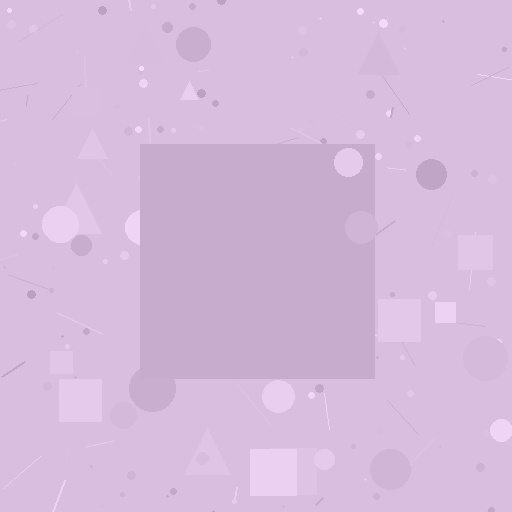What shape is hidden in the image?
A square is hidden in the image.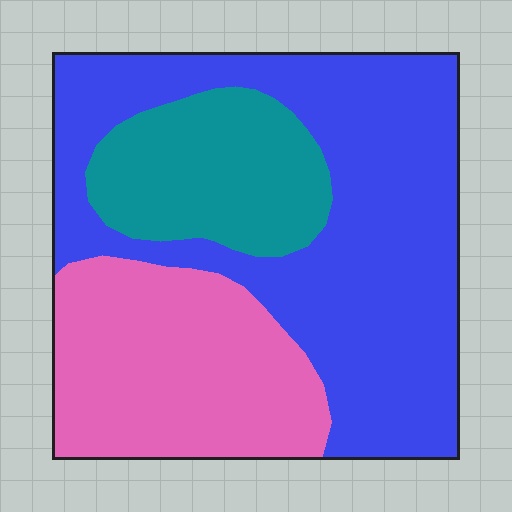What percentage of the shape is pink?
Pink takes up between a quarter and a half of the shape.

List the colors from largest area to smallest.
From largest to smallest: blue, pink, teal.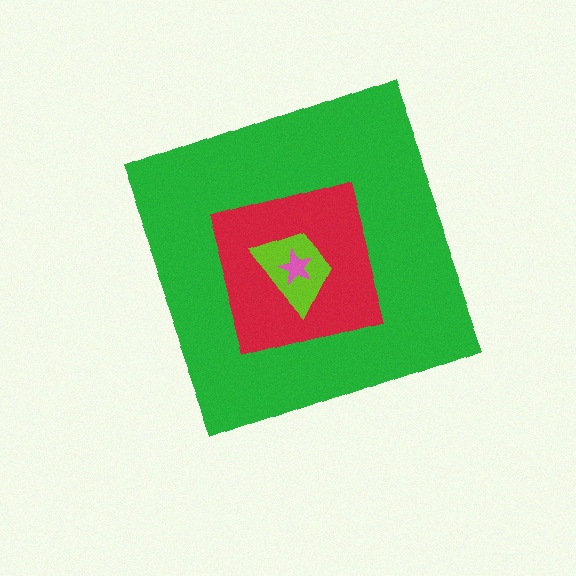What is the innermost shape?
The pink star.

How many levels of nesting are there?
4.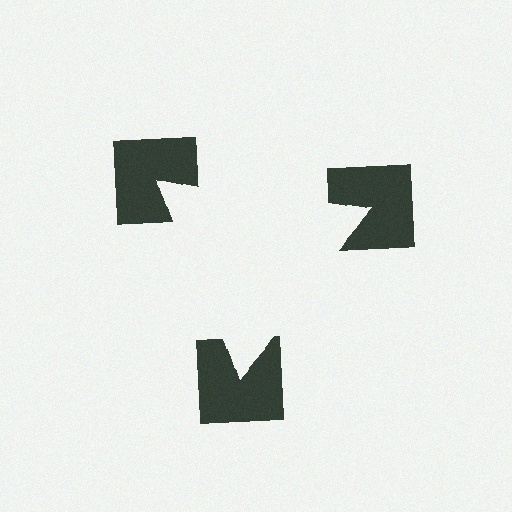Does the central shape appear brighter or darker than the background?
It typically appears slightly brighter than the background, even though no actual brightness change is drawn.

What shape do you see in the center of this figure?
An illusory triangle — its edges are inferred from the aligned wedge cuts in the notched squares, not physically drawn.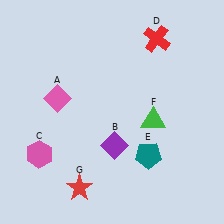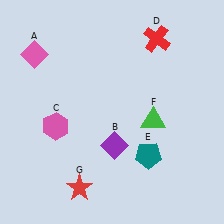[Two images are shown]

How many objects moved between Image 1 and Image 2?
2 objects moved between the two images.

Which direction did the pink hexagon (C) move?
The pink hexagon (C) moved up.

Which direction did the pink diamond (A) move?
The pink diamond (A) moved up.